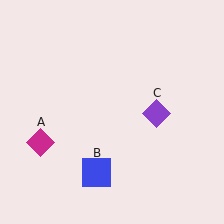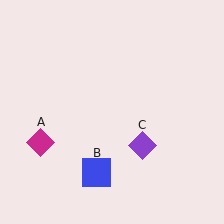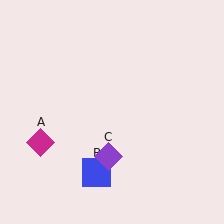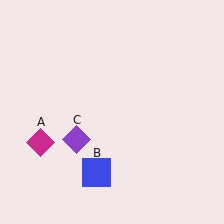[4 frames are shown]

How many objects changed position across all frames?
1 object changed position: purple diamond (object C).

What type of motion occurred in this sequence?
The purple diamond (object C) rotated clockwise around the center of the scene.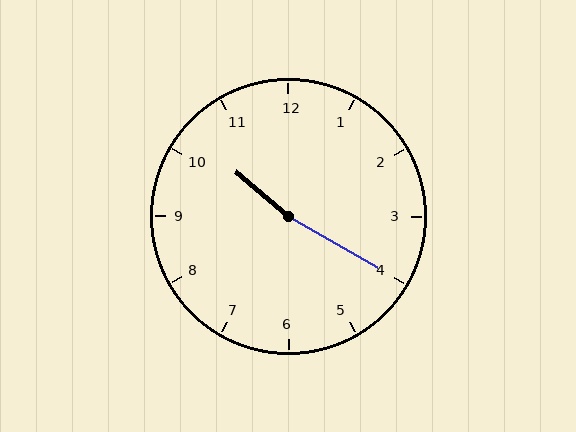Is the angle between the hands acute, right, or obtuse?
It is obtuse.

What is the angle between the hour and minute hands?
Approximately 170 degrees.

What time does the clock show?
10:20.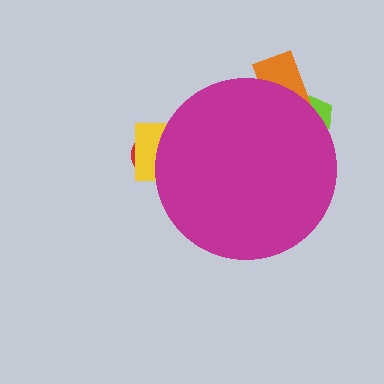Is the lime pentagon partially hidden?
Yes, the lime pentagon is partially hidden behind the magenta circle.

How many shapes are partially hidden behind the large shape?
4 shapes are partially hidden.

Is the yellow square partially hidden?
Yes, the yellow square is partially hidden behind the magenta circle.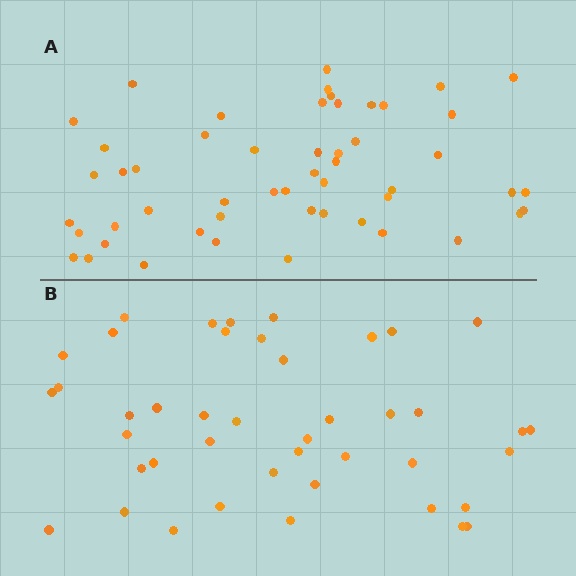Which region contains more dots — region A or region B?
Region A (the top region) has more dots.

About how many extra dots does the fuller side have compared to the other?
Region A has roughly 8 or so more dots than region B.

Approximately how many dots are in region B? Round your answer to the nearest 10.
About 40 dots. (The exact count is 43, which rounds to 40.)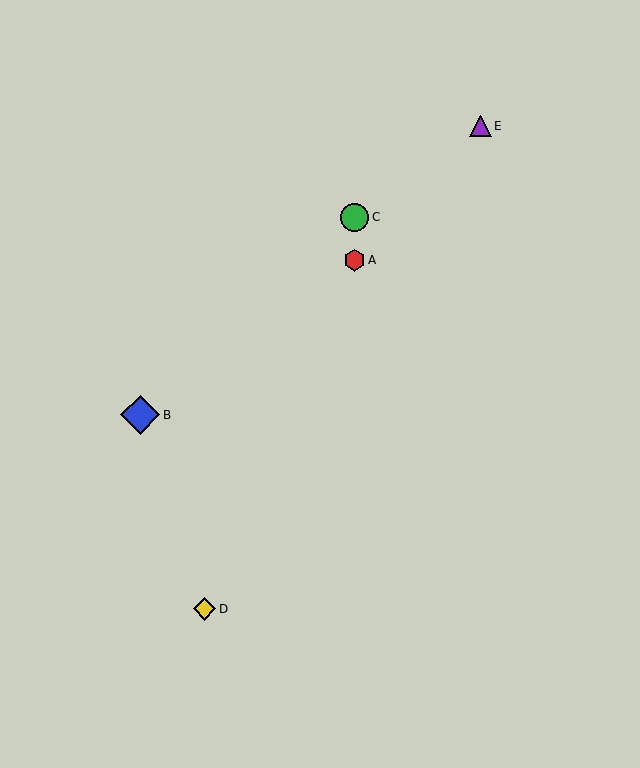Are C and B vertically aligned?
No, C is at x≈354 and B is at x≈140.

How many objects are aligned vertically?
2 objects (A, C) are aligned vertically.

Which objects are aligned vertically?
Objects A, C are aligned vertically.